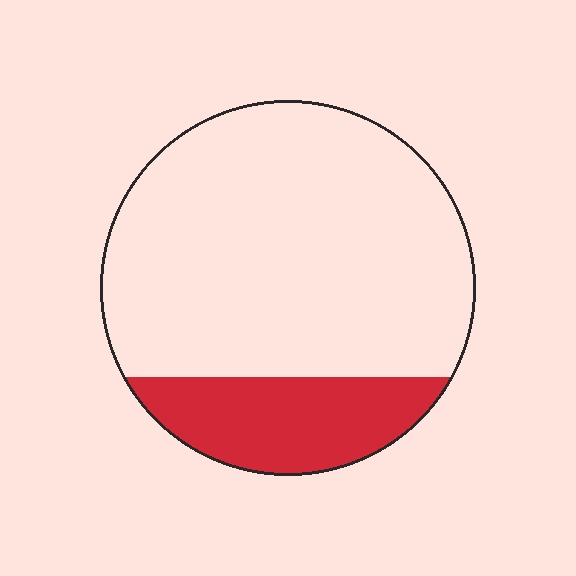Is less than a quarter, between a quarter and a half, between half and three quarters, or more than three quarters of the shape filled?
Less than a quarter.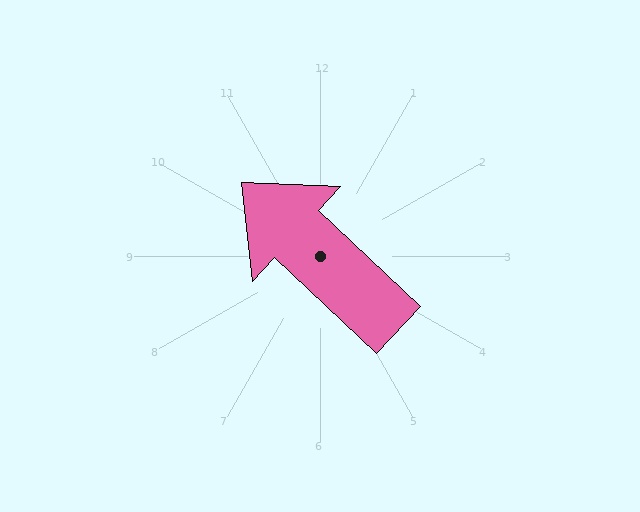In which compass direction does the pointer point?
Northwest.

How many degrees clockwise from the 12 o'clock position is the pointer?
Approximately 313 degrees.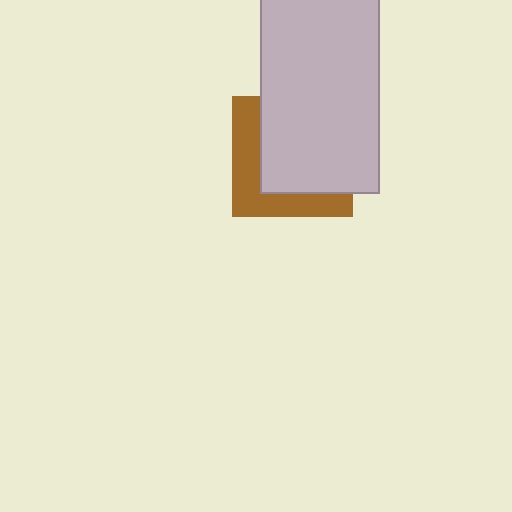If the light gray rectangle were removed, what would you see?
You would see the complete brown square.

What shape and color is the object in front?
The object in front is a light gray rectangle.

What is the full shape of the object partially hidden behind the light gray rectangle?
The partially hidden object is a brown square.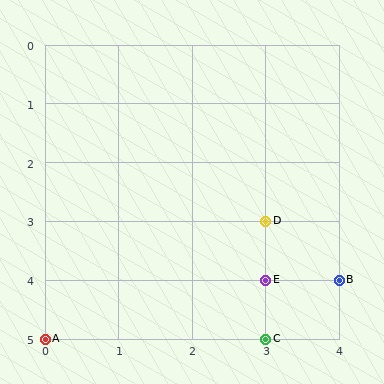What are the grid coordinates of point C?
Point C is at grid coordinates (3, 5).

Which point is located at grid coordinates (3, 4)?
Point E is at (3, 4).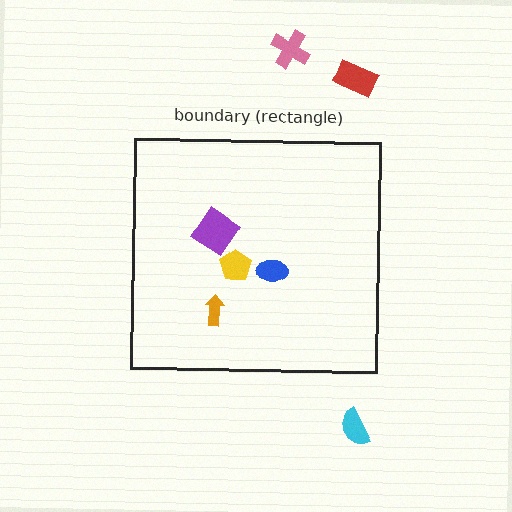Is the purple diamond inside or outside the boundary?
Inside.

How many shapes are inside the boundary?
4 inside, 3 outside.